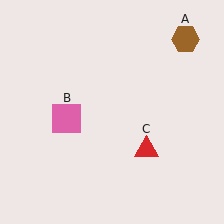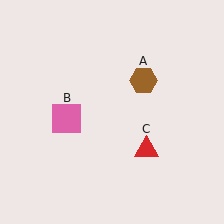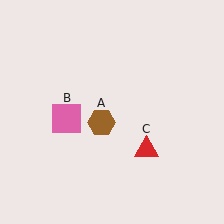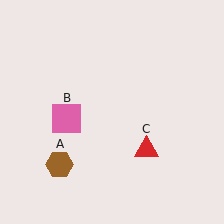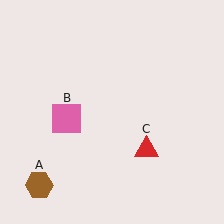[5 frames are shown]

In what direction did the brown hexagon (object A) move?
The brown hexagon (object A) moved down and to the left.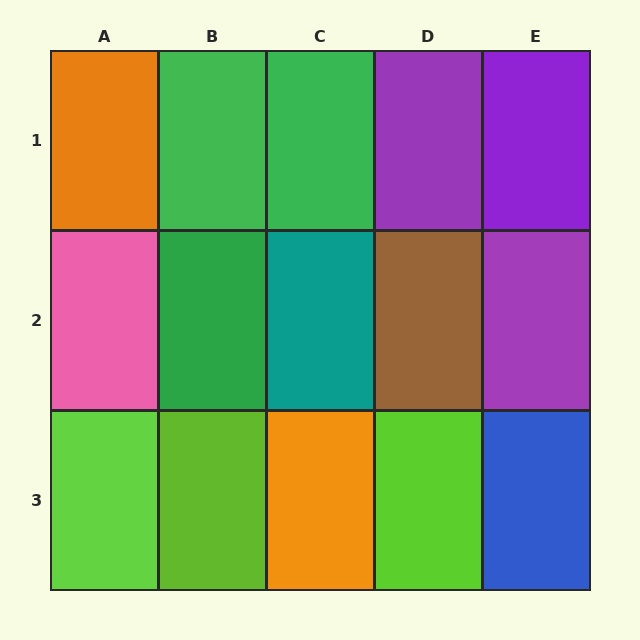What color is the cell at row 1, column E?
Purple.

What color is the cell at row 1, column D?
Purple.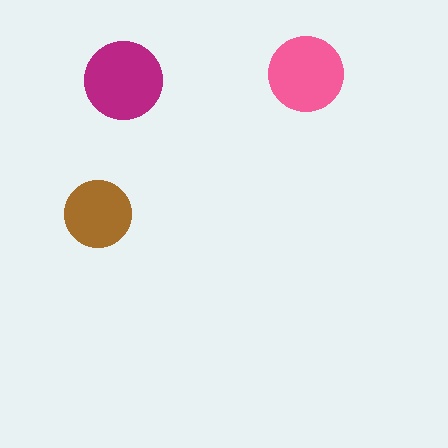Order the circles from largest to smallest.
the magenta one, the pink one, the brown one.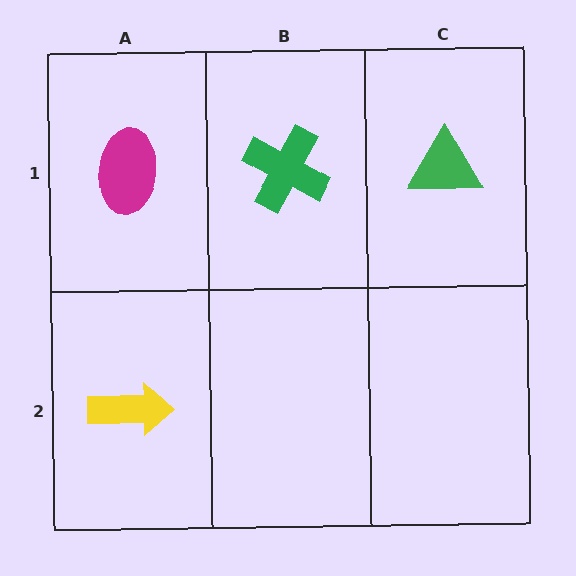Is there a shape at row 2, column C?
No, that cell is empty.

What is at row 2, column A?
A yellow arrow.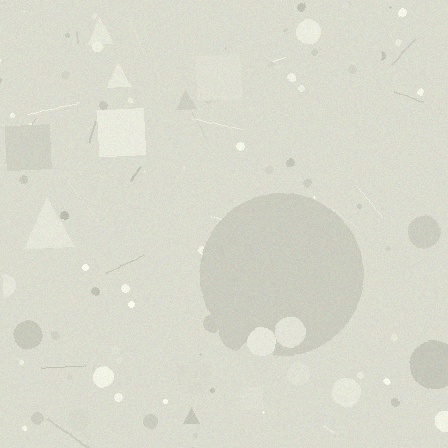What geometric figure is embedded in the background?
A circle is embedded in the background.